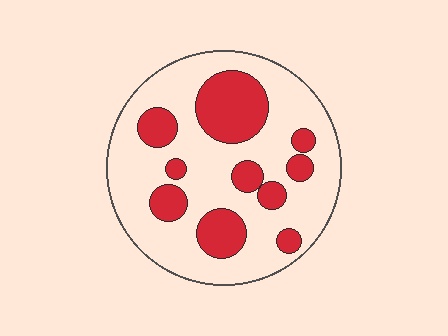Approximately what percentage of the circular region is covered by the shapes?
Approximately 30%.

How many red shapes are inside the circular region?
10.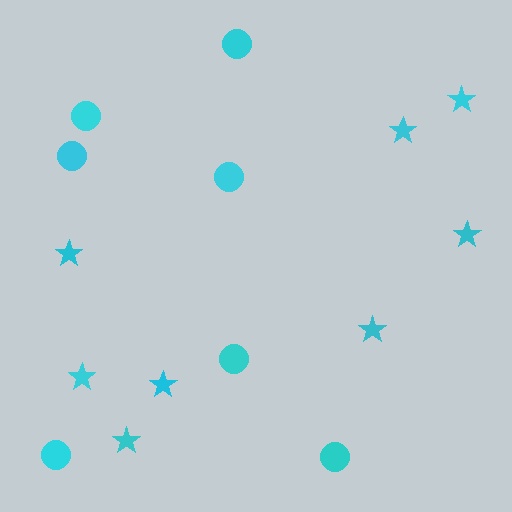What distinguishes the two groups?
There are 2 groups: one group of stars (8) and one group of circles (7).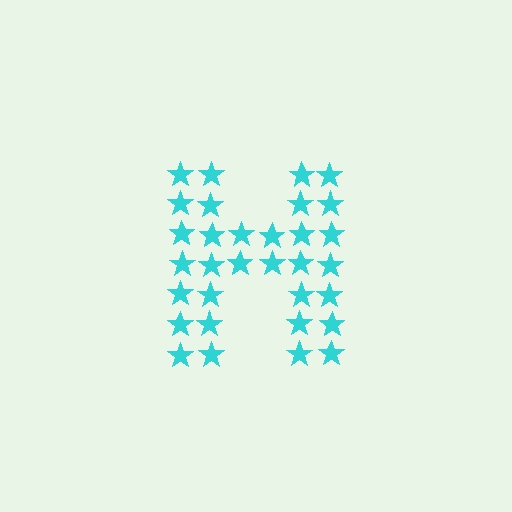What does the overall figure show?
The overall figure shows the letter H.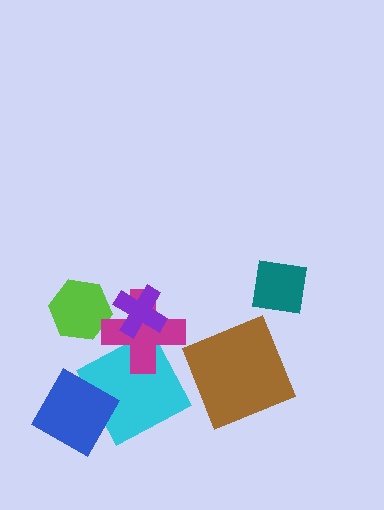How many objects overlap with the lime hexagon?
0 objects overlap with the lime hexagon.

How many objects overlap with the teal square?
0 objects overlap with the teal square.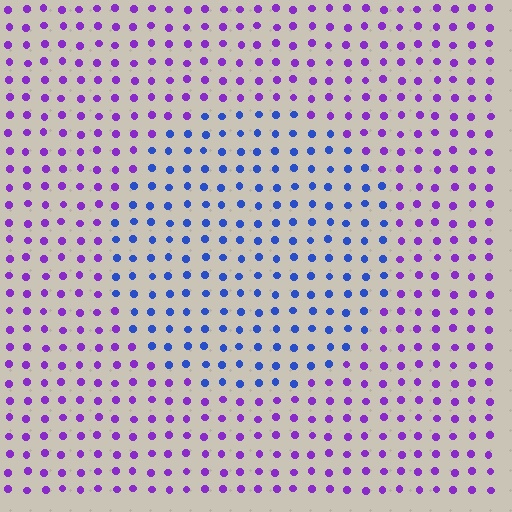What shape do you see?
I see a circle.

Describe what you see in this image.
The image is filled with small purple elements in a uniform arrangement. A circle-shaped region is visible where the elements are tinted to a slightly different hue, forming a subtle color boundary.